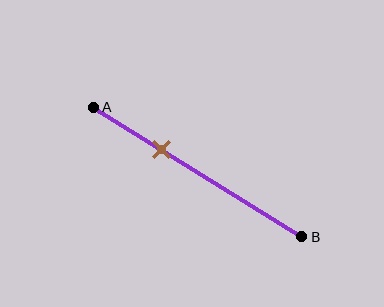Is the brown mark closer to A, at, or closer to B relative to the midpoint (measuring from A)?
The brown mark is closer to point A than the midpoint of segment AB.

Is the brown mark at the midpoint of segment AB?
No, the mark is at about 35% from A, not at the 50% midpoint.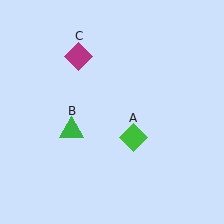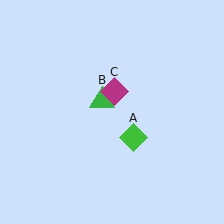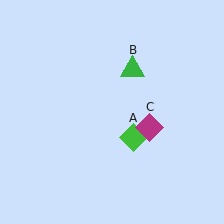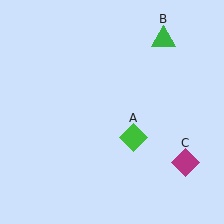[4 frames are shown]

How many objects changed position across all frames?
2 objects changed position: green triangle (object B), magenta diamond (object C).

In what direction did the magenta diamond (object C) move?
The magenta diamond (object C) moved down and to the right.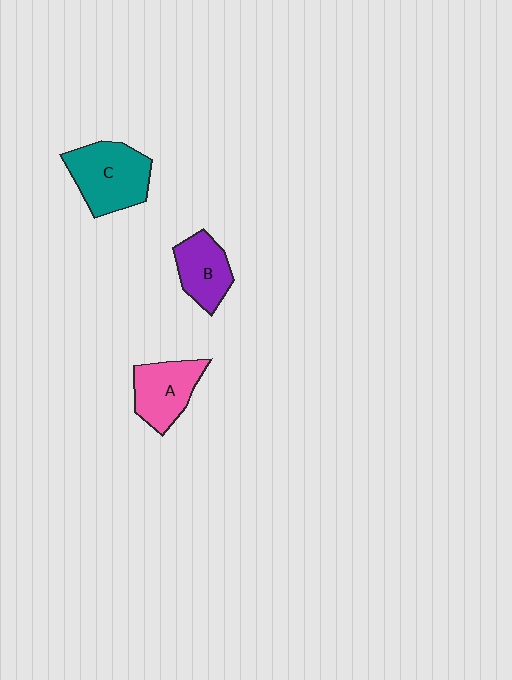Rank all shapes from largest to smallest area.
From largest to smallest: C (teal), A (pink), B (purple).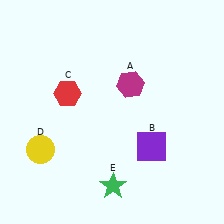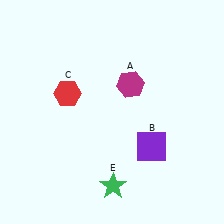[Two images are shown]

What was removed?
The yellow circle (D) was removed in Image 2.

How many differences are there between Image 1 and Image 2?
There is 1 difference between the two images.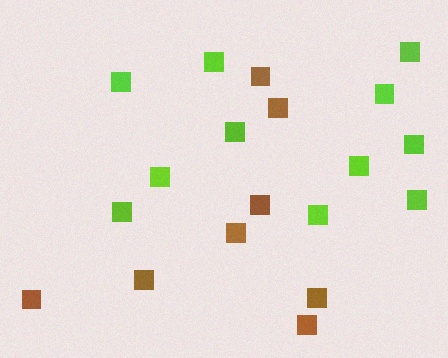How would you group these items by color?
There are 2 groups: one group of brown squares (8) and one group of lime squares (11).